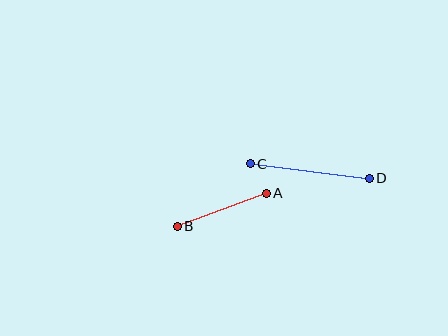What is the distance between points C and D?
The distance is approximately 120 pixels.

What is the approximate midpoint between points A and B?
The midpoint is at approximately (222, 210) pixels.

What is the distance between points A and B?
The distance is approximately 95 pixels.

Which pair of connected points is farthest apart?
Points C and D are farthest apart.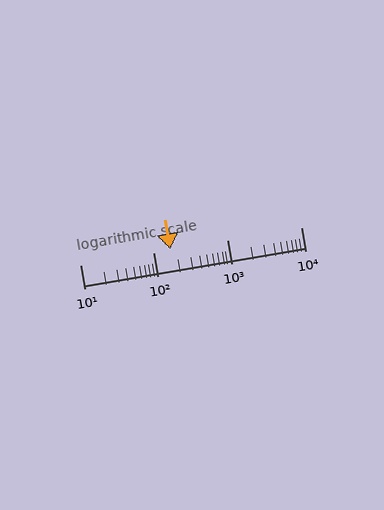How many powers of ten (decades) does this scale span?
The scale spans 3 decades, from 10 to 10000.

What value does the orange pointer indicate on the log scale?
The pointer indicates approximately 170.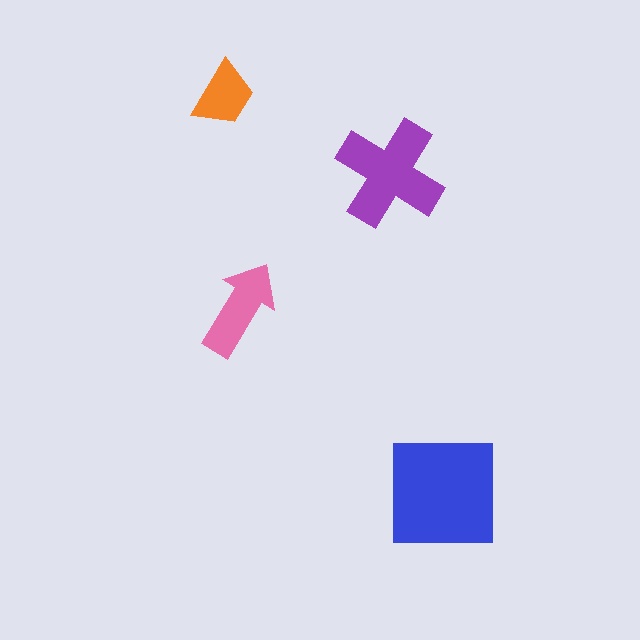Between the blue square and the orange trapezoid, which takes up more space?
The blue square.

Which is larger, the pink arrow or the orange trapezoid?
The pink arrow.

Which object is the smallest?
The orange trapezoid.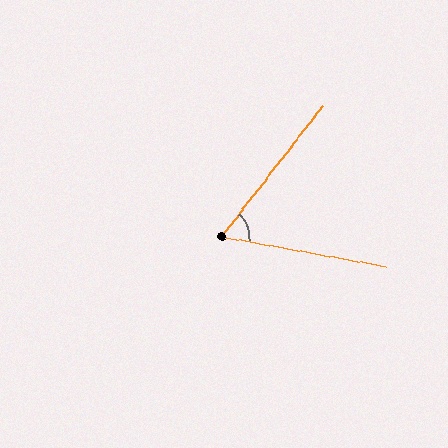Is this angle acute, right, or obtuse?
It is acute.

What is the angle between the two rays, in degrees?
Approximately 62 degrees.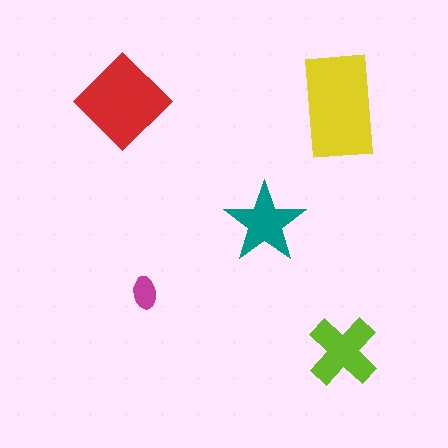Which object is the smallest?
The magenta ellipse.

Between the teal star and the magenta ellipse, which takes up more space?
The teal star.